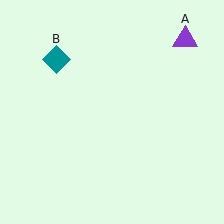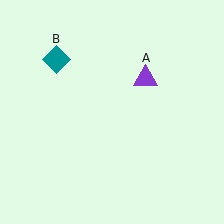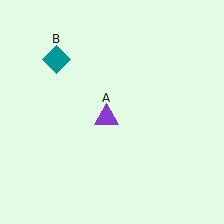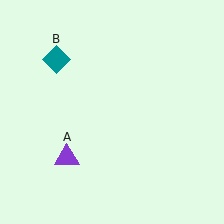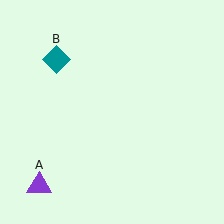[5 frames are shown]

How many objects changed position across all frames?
1 object changed position: purple triangle (object A).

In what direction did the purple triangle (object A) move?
The purple triangle (object A) moved down and to the left.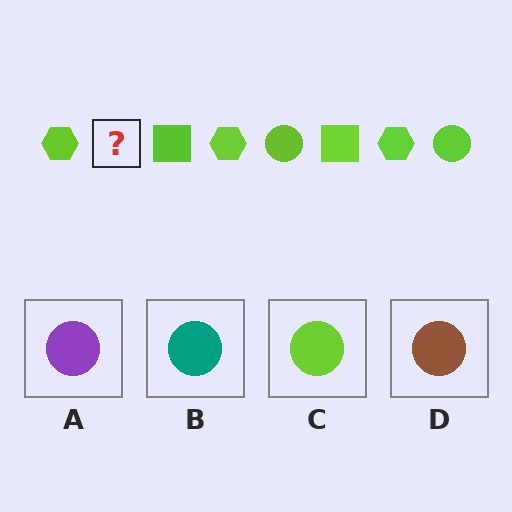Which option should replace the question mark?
Option C.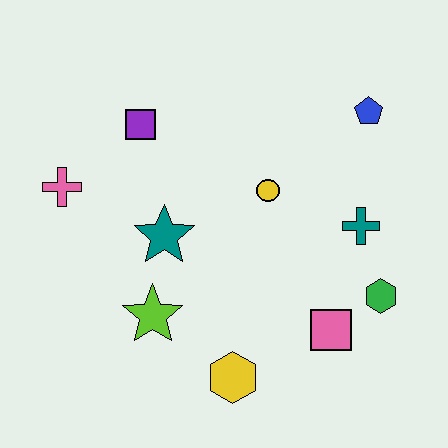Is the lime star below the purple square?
Yes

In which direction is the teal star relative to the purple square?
The teal star is below the purple square.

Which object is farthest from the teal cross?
The pink cross is farthest from the teal cross.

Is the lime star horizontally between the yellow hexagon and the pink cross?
Yes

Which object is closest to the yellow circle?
The teal cross is closest to the yellow circle.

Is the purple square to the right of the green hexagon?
No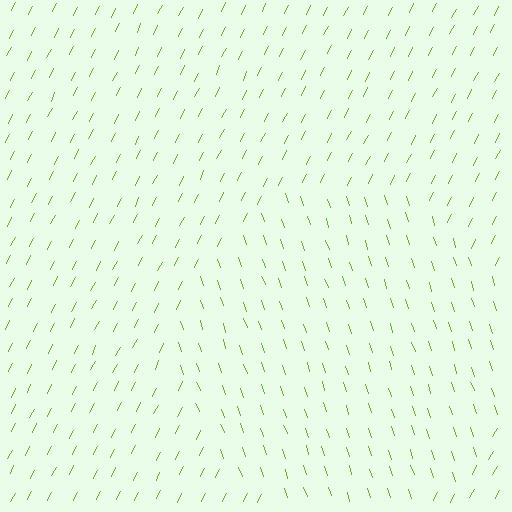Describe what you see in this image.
The image is filled with small lime line segments. A circle region in the image has lines oriented differently from the surrounding lines, creating a visible texture boundary.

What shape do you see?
I see a circle.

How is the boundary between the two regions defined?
The boundary is defined purely by a change in line orientation (approximately 45 degrees difference). All lines are the same color and thickness.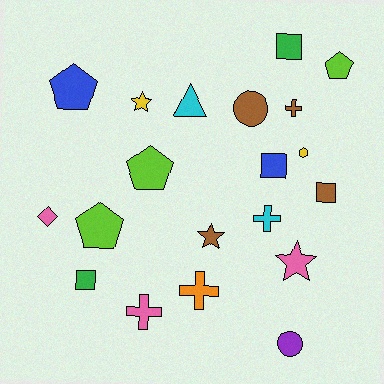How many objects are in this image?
There are 20 objects.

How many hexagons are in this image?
There is 1 hexagon.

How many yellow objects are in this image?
There are 2 yellow objects.